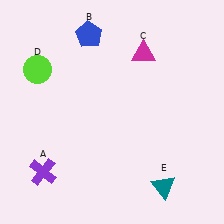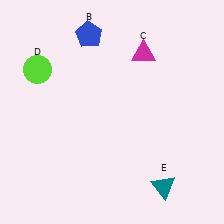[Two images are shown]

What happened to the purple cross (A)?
The purple cross (A) was removed in Image 2. It was in the bottom-left area of Image 1.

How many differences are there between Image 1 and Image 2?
There is 1 difference between the two images.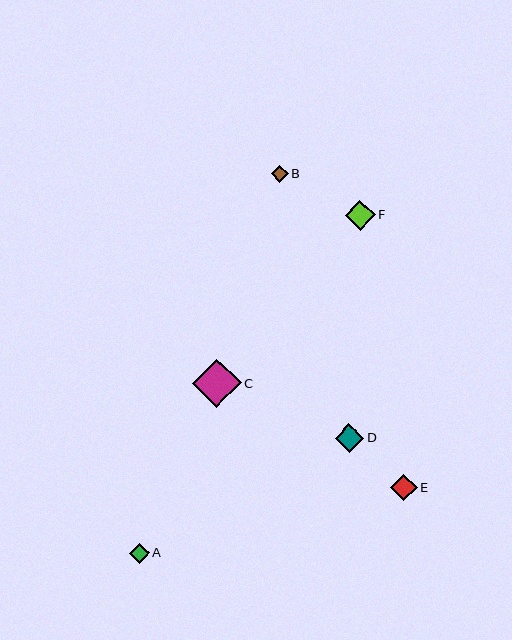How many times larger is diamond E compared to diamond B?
Diamond E is approximately 1.6 times the size of diamond B.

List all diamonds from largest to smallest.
From largest to smallest: C, F, D, E, A, B.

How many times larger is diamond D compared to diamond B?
Diamond D is approximately 1.7 times the size of diamond B.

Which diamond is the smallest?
Diamond B is the smallest with a size of approximately 17 pixels.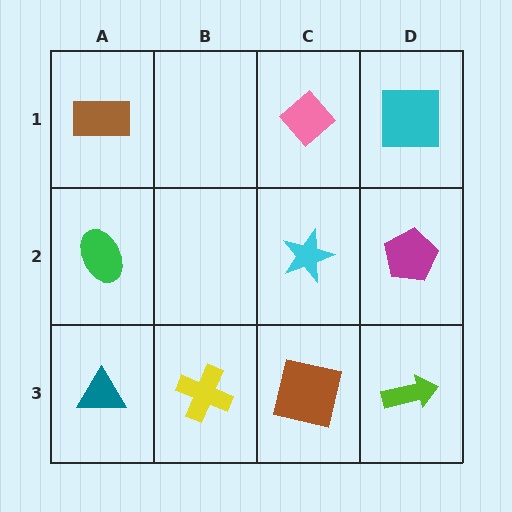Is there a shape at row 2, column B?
No, that cell is empty.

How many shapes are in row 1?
3 shapes.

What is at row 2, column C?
A cyan star.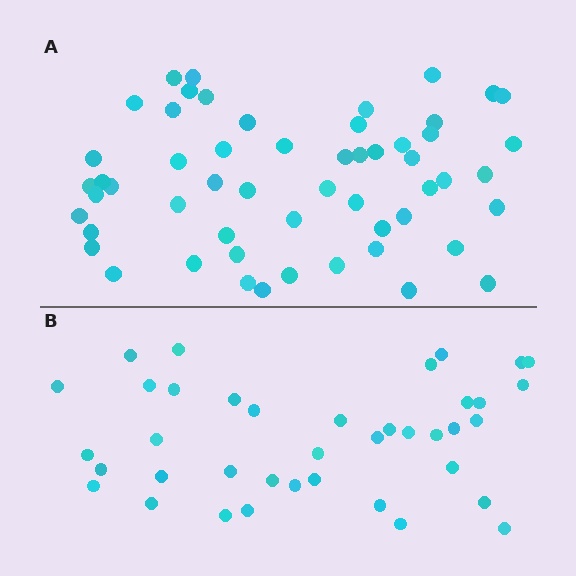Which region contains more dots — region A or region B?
Region A (the top region) has more dots.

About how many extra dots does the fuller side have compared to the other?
Region A has approximately 15 more dots than region B.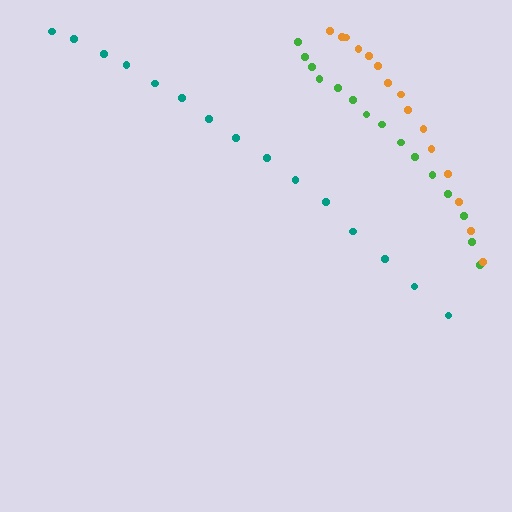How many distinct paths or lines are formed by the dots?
There are 3 distinct paths.